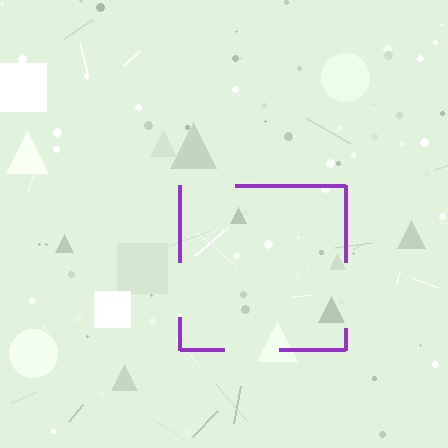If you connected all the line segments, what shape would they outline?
They would outline a square.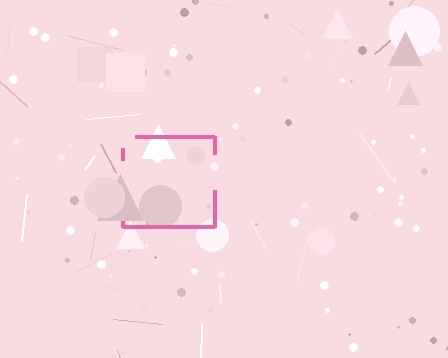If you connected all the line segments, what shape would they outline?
They would outline a square.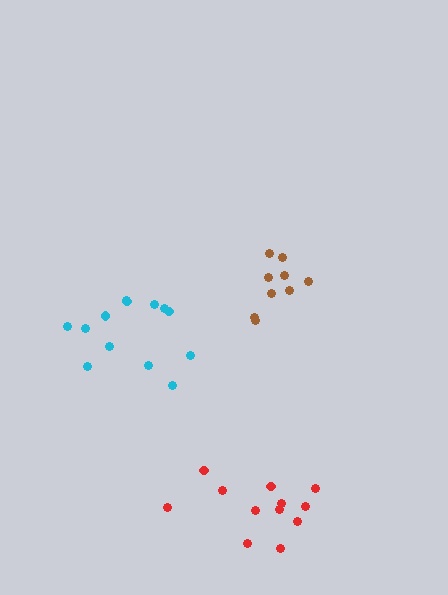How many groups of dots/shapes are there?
There are 3 groups.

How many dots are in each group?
Group 1: 9 dots, Group 2: 13 dots, Group 3: 12 dots (34 total).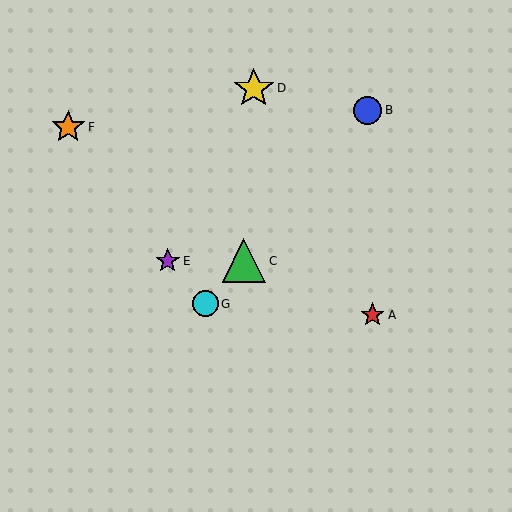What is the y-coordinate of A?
Object A is at y≈315.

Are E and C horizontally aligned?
Yes, both are at y≈261.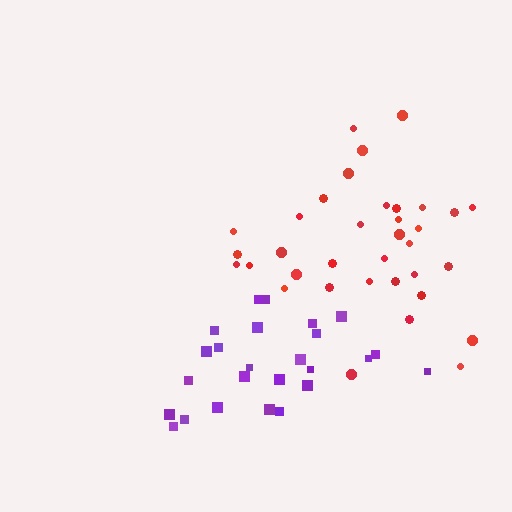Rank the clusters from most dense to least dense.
red, purple.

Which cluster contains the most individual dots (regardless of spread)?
Red (35).